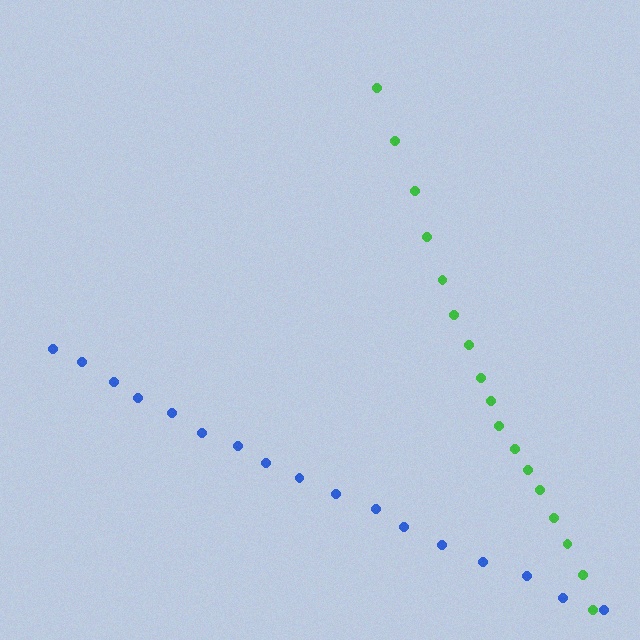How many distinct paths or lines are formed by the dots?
There are 2 distinct paths.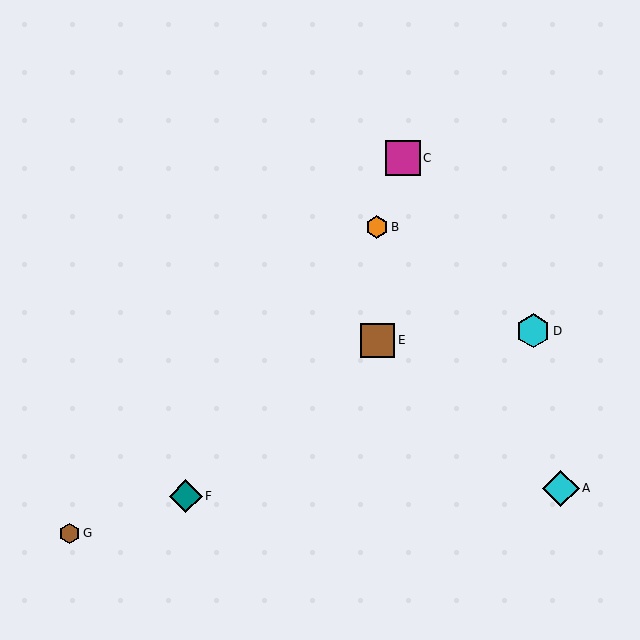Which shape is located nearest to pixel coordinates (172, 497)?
The teal diamond (labeled F) at (186, 496) is nearest to that location.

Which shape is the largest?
The cyan diamond (labeled A) is the largest.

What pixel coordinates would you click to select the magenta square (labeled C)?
Click at (403, 158) to select the magenta square C.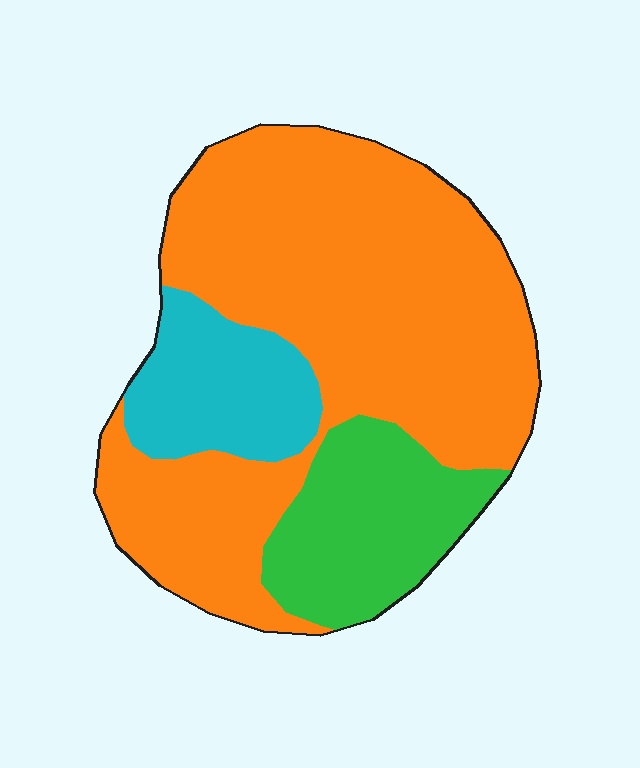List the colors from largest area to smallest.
From largest to smallest: orange, green, cyan.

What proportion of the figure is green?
Green covers 19% of the figure.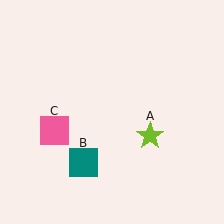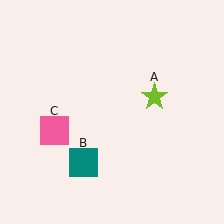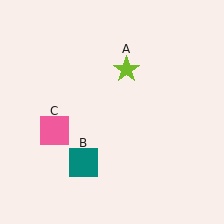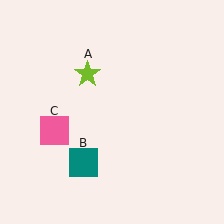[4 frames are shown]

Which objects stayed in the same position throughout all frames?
Teal square (object B) and pink square (object C) remained stationary.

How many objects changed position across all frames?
1 object changed position: lime star (object A).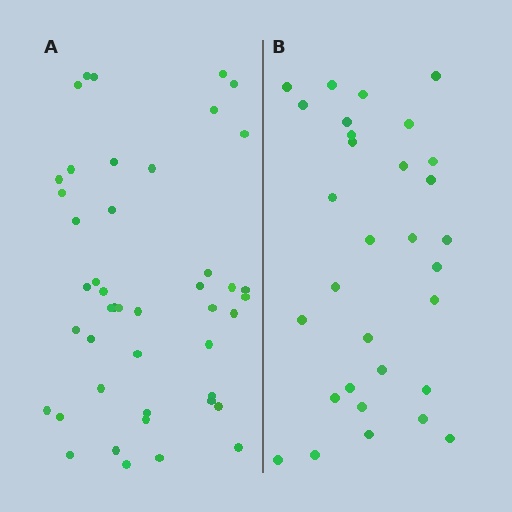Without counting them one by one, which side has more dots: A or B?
Region A (the left region) has more dots.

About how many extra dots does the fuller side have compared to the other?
Region A has approximately 15 more dots than region B.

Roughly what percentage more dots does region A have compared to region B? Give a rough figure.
About 45% more.